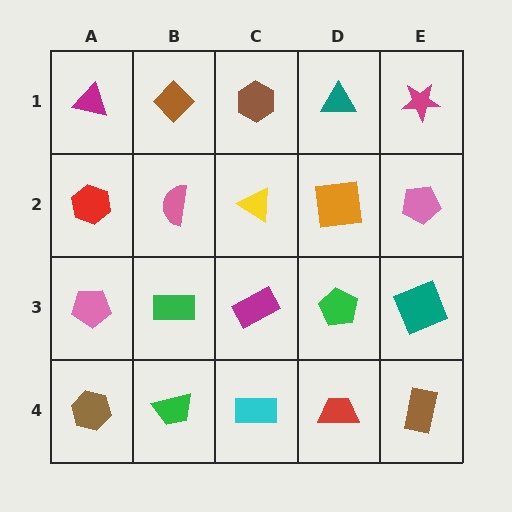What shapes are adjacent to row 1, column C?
A yellow triangle (row 2, column C), a brown diamond (row 1, column B), a teal triangle (row 1, column D).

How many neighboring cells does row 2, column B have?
4.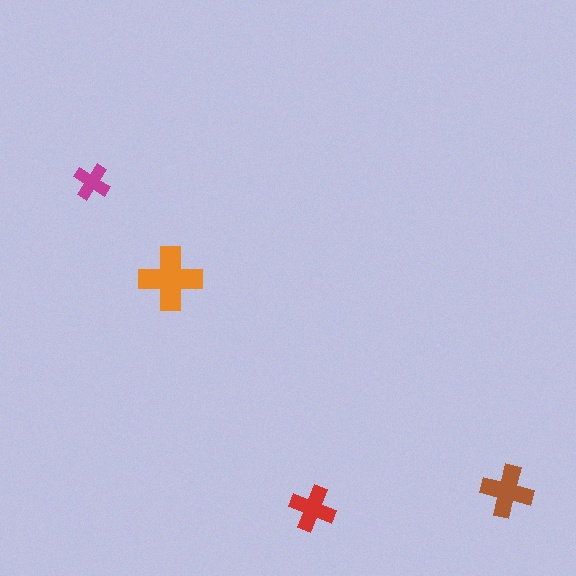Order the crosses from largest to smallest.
the orange one, the brown one, the red one, the magenta one.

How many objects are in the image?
There are 4 objects in the image.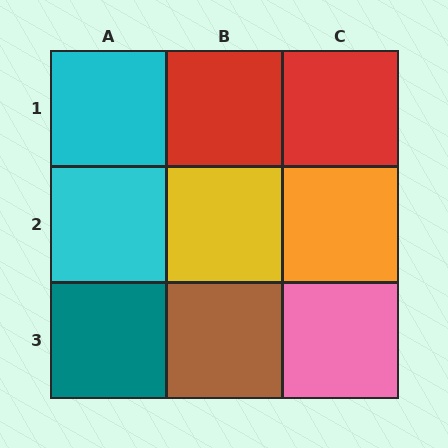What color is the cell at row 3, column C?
Pink.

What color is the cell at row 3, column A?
Teal.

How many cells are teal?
1 cell is teal.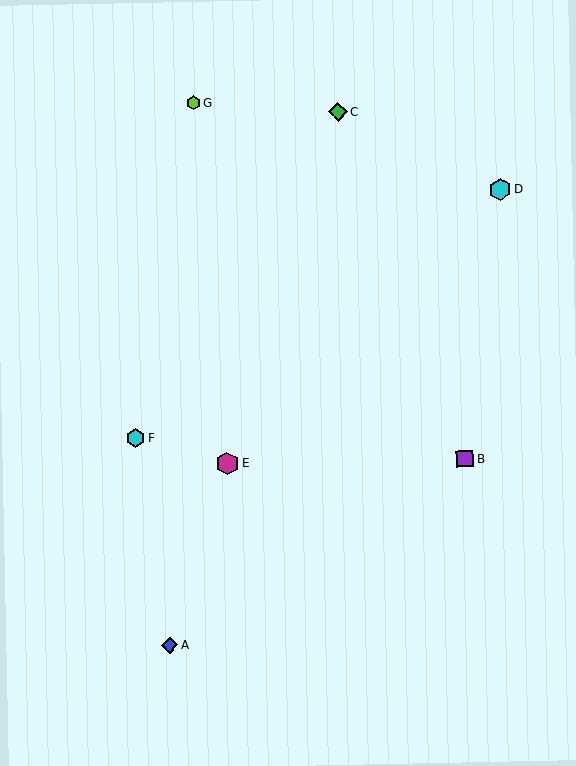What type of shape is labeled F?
Shape F is a cyan hexagon.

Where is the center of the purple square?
The center of the purple square is at (465, 459).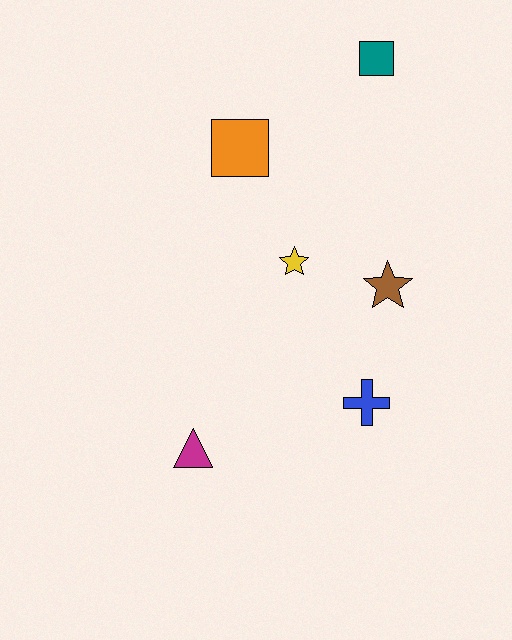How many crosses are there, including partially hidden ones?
There is 1 cross.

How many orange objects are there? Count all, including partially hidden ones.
There is 1 orange object.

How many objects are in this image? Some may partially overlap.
There are 6 objects.